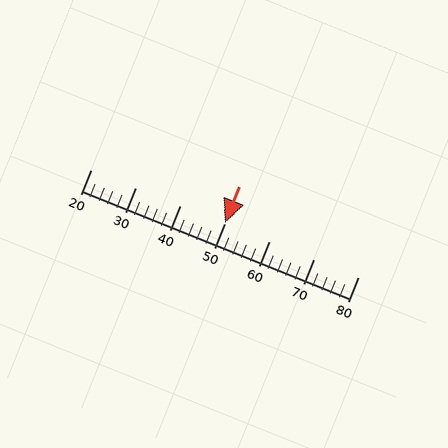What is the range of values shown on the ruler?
The ruler shows values from 20 to 80.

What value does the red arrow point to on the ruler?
The red arrow points to approximately 50.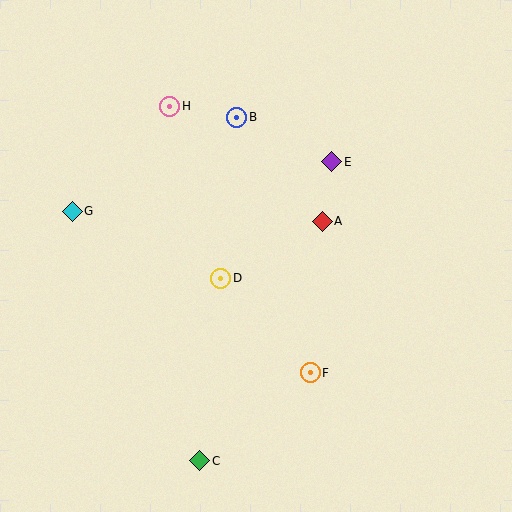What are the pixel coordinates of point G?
Point G is at (72, 211).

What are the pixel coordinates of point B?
Point B is at (237, 117).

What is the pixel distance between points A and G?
The distance between A and G is 250 pixels.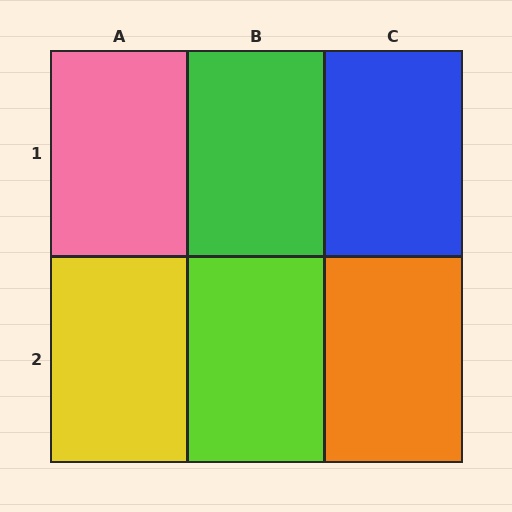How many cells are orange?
1 cell is orange.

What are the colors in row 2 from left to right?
Yellow, lime, orange.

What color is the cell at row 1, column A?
Pink.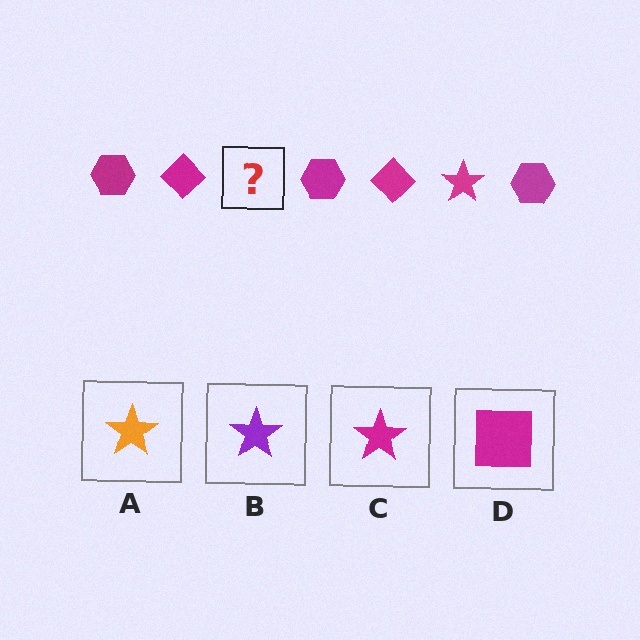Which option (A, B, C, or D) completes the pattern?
C.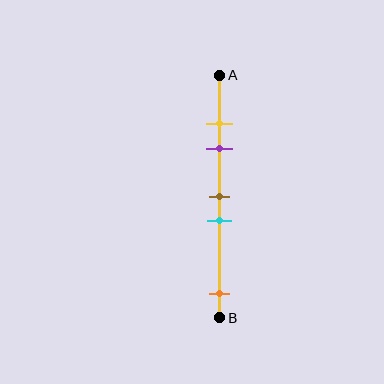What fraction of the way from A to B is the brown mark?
The brown mark is approximately 50% (0.5) of the way from A to B.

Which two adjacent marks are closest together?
The yellow and purple marks are the closest adjacent pair.